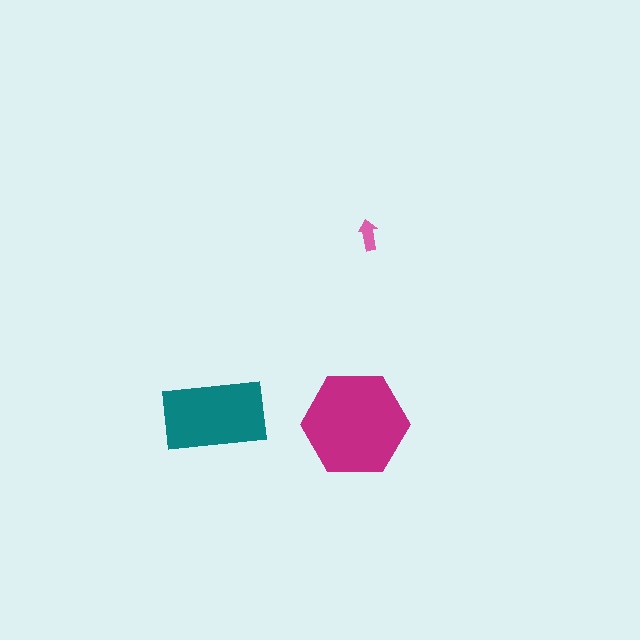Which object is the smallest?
The pink arrow.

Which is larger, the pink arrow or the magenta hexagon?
The magenta hexagon.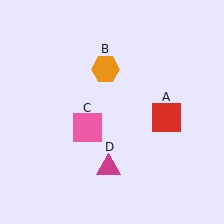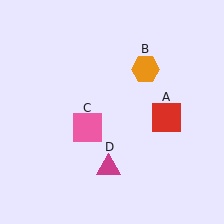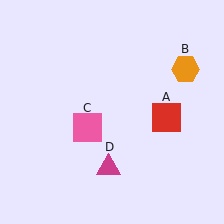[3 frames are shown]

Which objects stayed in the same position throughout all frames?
Red square (object A) and pink square (object C) and magenta triangle (object D) remained stationary.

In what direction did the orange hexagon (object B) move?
The orange hexagon (object B) moved right.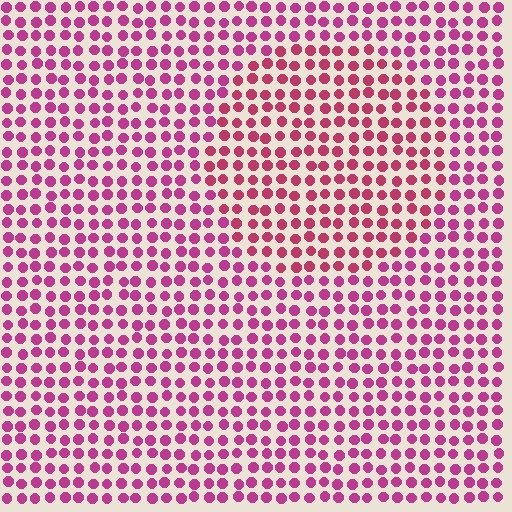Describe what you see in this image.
The image is filled with small magenta elements in a uniform arrangement. A circle-shaped region is visible where the elements are tinted to a slightly different hue, forming a subtle color boundary.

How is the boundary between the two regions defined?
The boundary is defined purely by a slight shift in hue (about 20 degrees). Spacing, size, and orientation are identical on both sides.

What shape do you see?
I see a circle.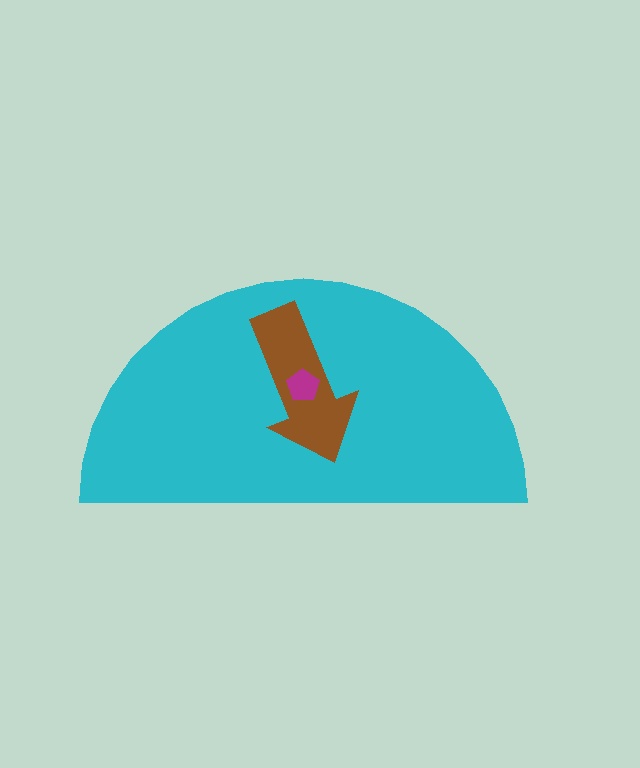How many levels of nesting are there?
3.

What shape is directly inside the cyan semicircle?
The brown arrow.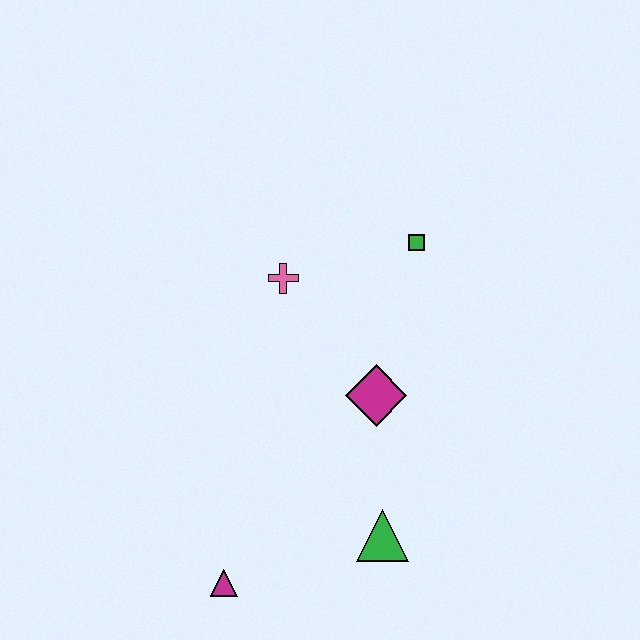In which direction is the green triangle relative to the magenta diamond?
The green triangle is below the magenta diamond.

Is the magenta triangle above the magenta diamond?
No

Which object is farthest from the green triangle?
The green square is farthest from the green triangle.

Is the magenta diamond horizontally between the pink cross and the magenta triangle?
No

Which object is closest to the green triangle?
The magenta diamond is closest to the green triangle.